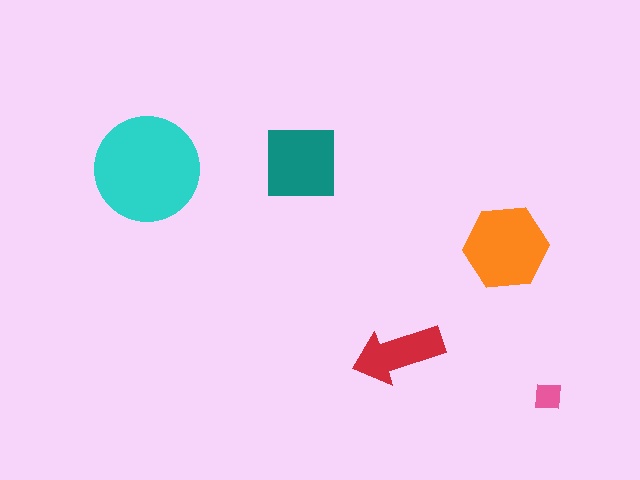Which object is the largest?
The cyan circle.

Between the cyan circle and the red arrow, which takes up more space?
The cyan circle.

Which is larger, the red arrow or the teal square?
The teal square.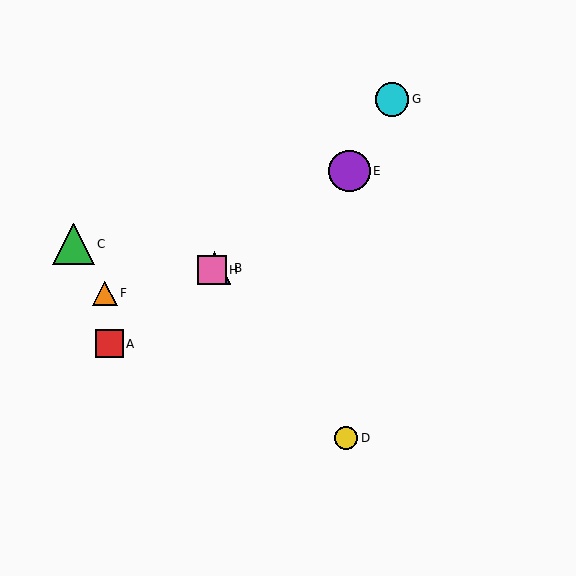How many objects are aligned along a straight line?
4 objects (A, B, E, H) are aligned along a straight line.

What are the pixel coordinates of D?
Object D is at (346, 438).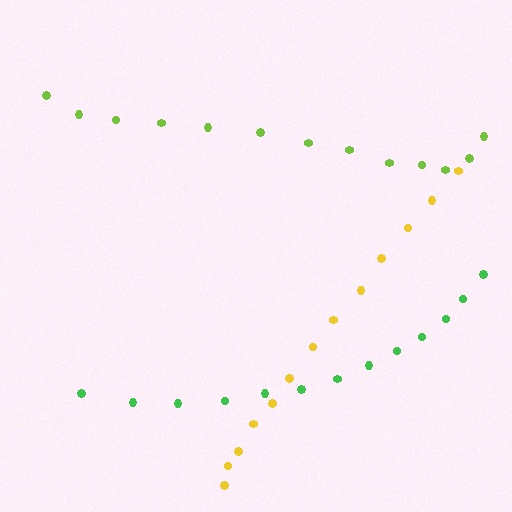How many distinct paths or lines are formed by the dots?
There are 3 distinct paths.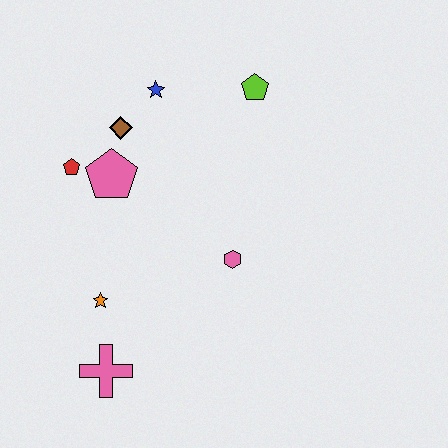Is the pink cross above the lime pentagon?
No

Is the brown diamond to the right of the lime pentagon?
No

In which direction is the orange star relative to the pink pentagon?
The orange star is below the pink pentagon.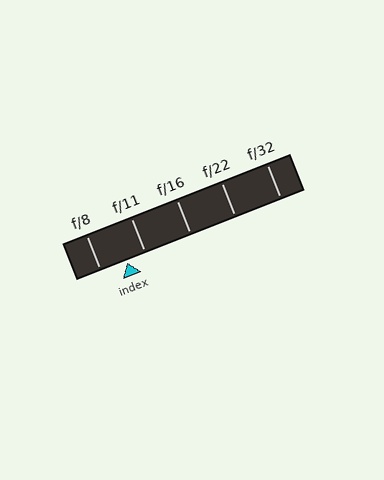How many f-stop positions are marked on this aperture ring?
There are 5 f-stop positions marked.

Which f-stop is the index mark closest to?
The index mark is closest to f/11.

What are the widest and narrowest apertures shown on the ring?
The widest aperture shown is f/8 and the narrowest is f/32.